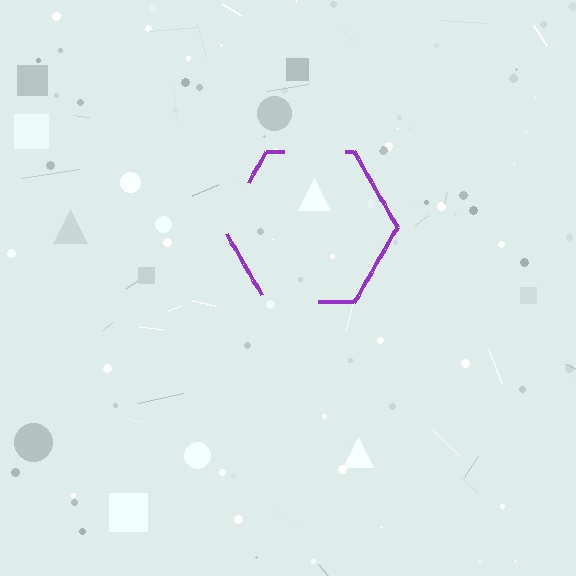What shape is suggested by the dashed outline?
The dashed outline suggests a hexagon.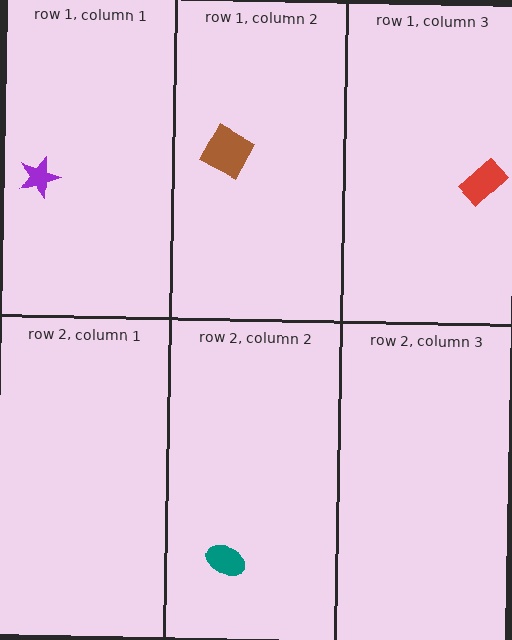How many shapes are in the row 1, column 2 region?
1.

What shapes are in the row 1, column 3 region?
The red rectangle.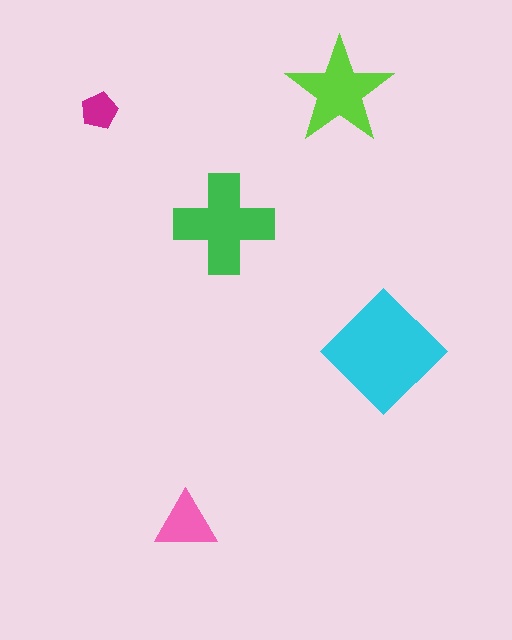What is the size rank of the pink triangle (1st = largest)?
4th.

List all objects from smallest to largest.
The magenta pentagon, the pink triangle, the lime star, the green cross, the cyan diamond.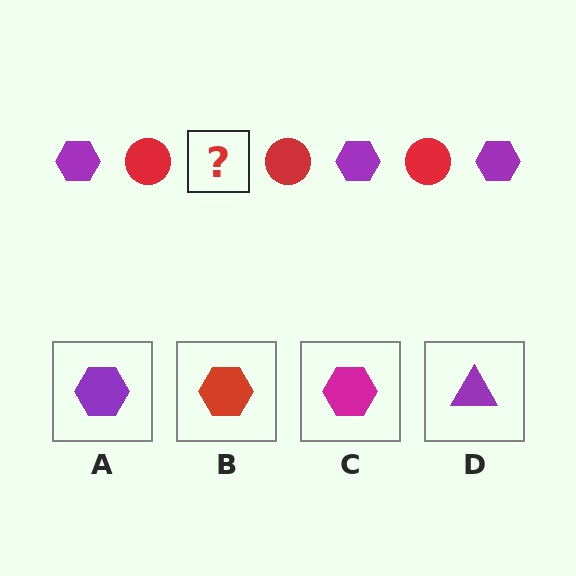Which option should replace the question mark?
Option A.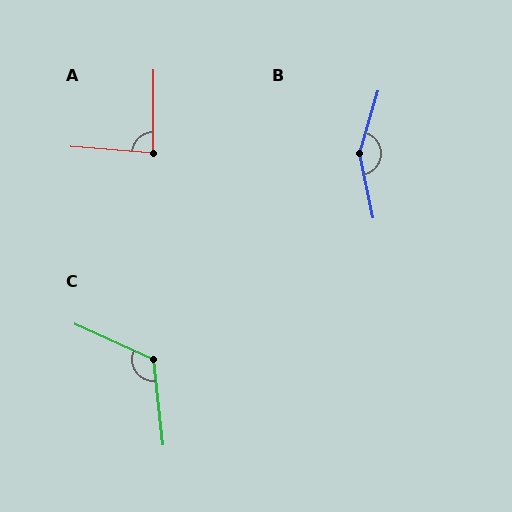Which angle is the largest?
B, at approximately 152 degrees.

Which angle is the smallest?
A, at approximately 86 degrees.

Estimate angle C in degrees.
Approximately 121 degrees.